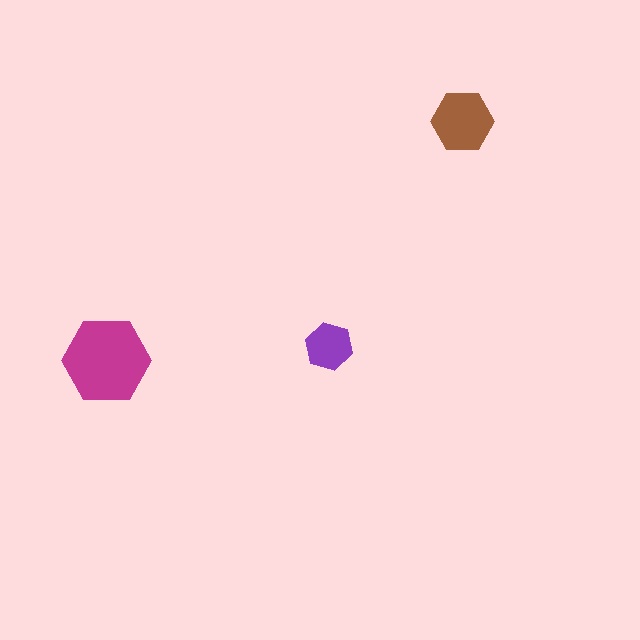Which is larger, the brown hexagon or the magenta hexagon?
The magenta one.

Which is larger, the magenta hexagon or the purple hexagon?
The magenta one.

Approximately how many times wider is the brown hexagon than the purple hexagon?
About 1.5 times wider.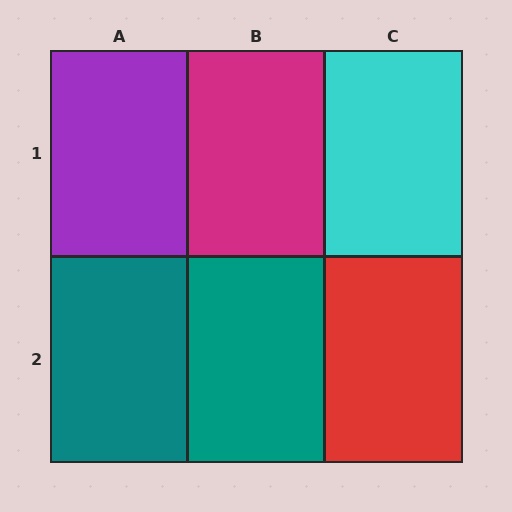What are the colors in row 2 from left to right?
Teal, teal, red.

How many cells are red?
1 cell is red.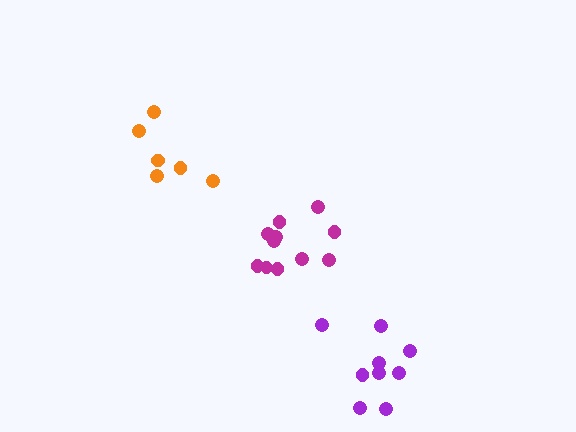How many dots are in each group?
Group 1: 6 dots, Group 2: 11 dots, Group 3: 9 dots (26 total).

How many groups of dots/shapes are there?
There are 3 groups.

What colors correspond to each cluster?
The clusters are colored: orange, magenta, purple.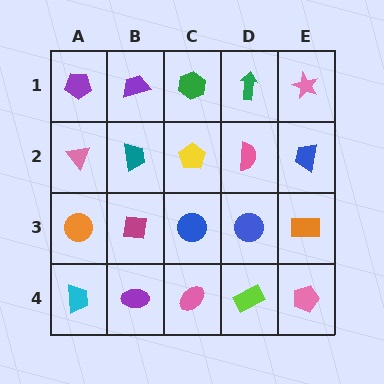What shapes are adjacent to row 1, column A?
A pink triangle (row 2, column A), a purple trapezoid (row 1, column B).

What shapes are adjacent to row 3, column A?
A pink triangle (row 2, column A), a cyan trapezoid (row 4, column A), a magenta square (row 3, column B).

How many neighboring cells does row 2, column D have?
4.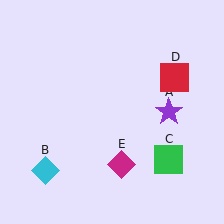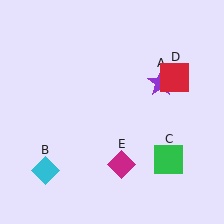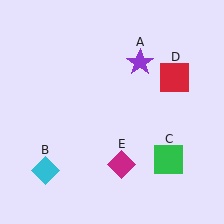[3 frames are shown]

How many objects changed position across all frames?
1 object changed position: purple star (object A).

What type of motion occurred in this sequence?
The purple star (object A) rotated counterclockwise around the center of the scene.